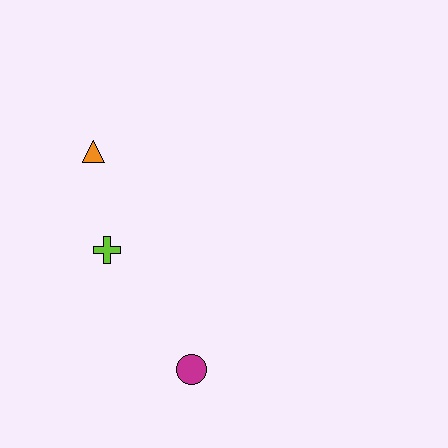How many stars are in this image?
There are no stars.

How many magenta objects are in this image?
There is 1 magenta object.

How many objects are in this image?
There are 3 objects.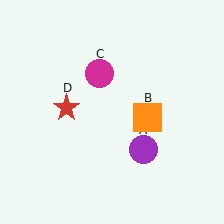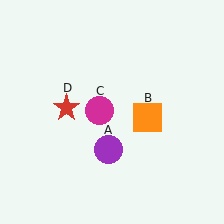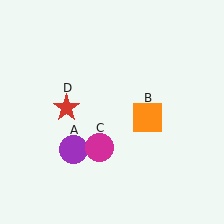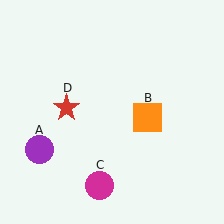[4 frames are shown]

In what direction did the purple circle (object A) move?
The purple circle (object A) moved left.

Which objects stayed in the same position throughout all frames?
Orange square (object B) and red star (object D) remained stationary.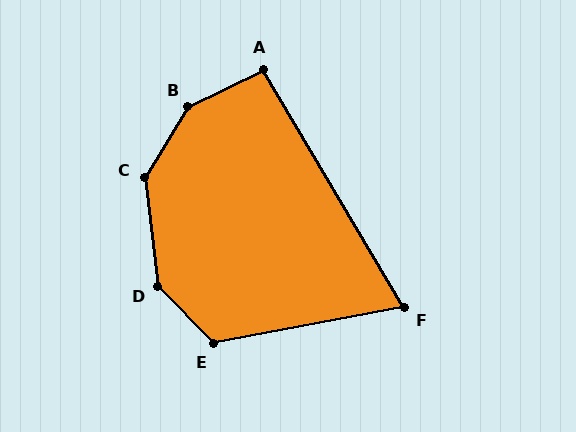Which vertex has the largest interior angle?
B, at approximately 147 degrees.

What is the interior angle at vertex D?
Approximately 143 degrees (obtuse).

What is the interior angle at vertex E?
Approximately 123 degrees (obtuse).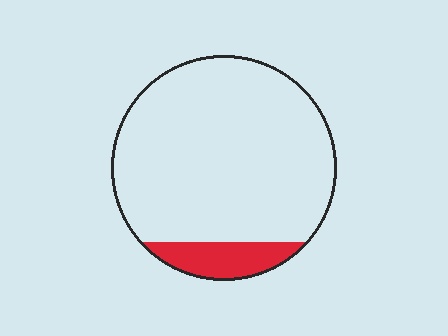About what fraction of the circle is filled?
About one eighth (1/8).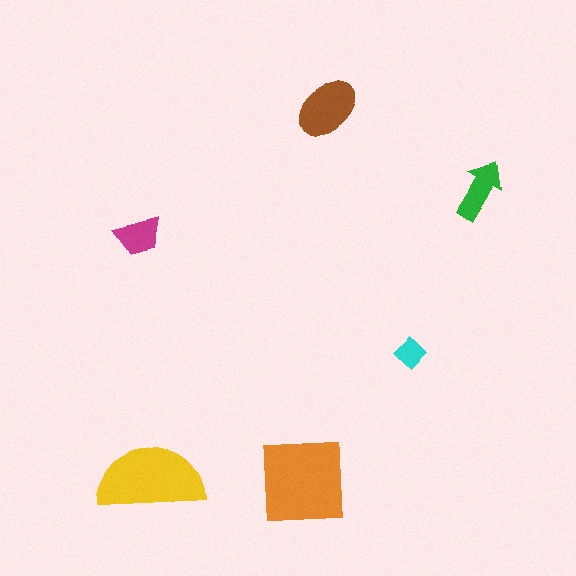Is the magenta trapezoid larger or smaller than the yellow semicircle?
Smaller.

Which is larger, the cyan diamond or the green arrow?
The green arrow.